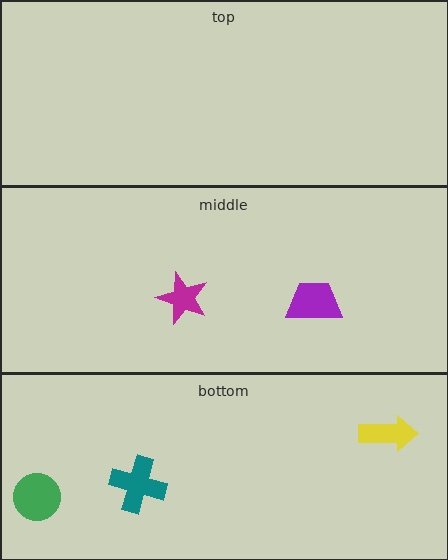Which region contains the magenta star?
The middle region.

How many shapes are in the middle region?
2.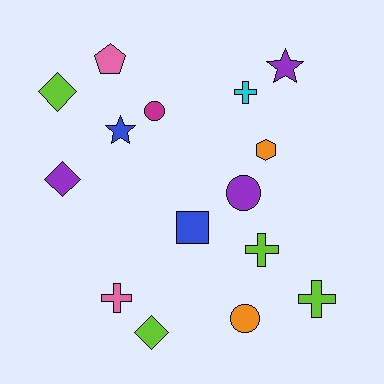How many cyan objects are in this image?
There is 1 cyan object.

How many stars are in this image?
There are 2 stars.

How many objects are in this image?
There are 15 objects.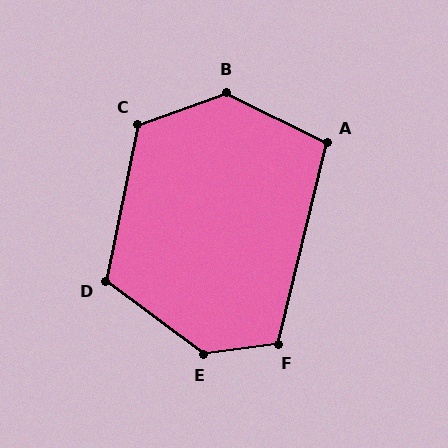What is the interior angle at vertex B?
Approximately 134 degrees (obtuse).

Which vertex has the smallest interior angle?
A, at approximately 103 degrees.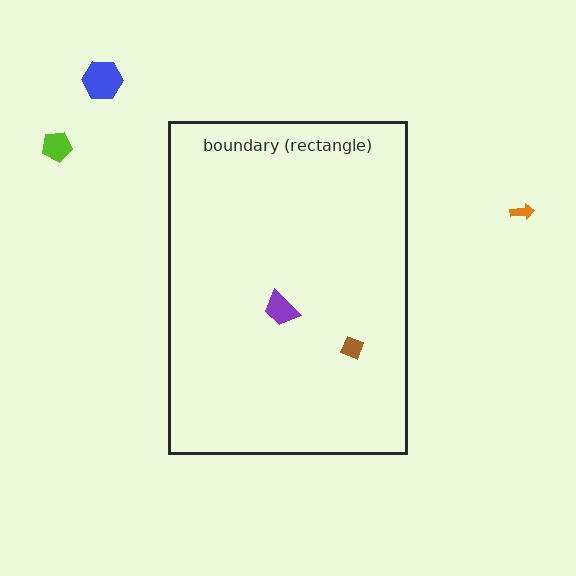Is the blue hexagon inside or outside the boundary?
Outside.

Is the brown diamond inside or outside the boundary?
Inside.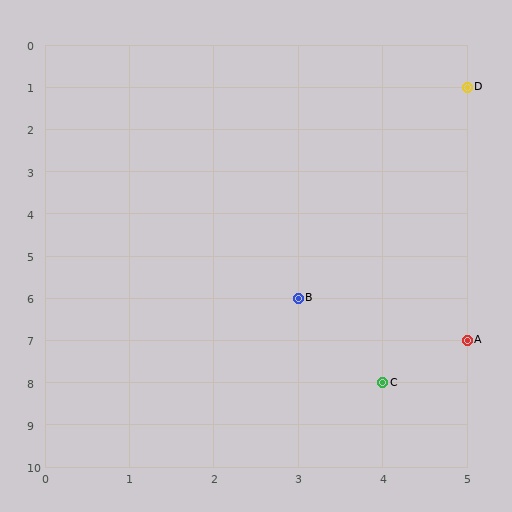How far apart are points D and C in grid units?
Points D and C are 1 column and 7 rows apart (about 7.1 grid units diagonally).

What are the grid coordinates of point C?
Point C is at grid coordinates (4, 8).